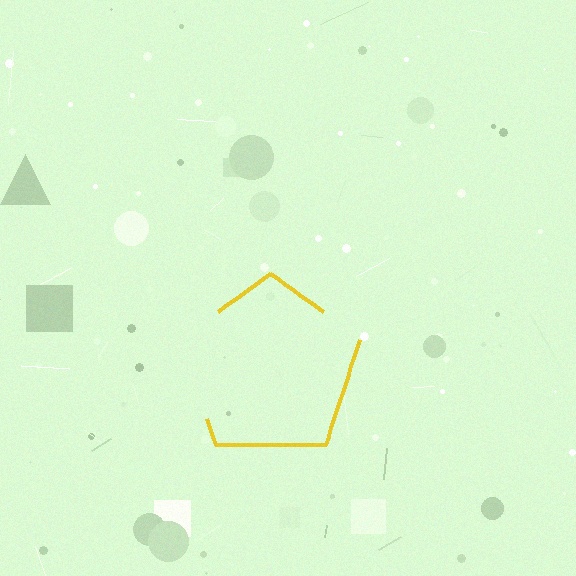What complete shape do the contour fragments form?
The contour fragments form a pentagon.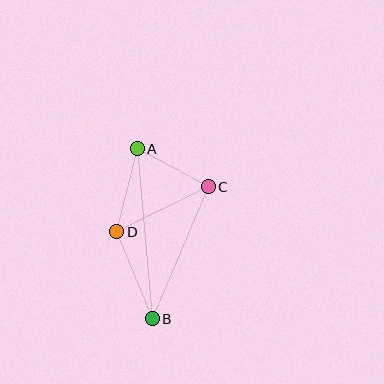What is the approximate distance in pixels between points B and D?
The distance between B and D is approximately 94 pixels.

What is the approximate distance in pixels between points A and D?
The distance between A and D is approximately 85 pixels.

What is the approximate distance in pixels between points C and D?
The distance between C and D is approximately 102 pixels.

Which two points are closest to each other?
Points A and C are closest to each other.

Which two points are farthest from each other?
Points A and B are farthest from each other.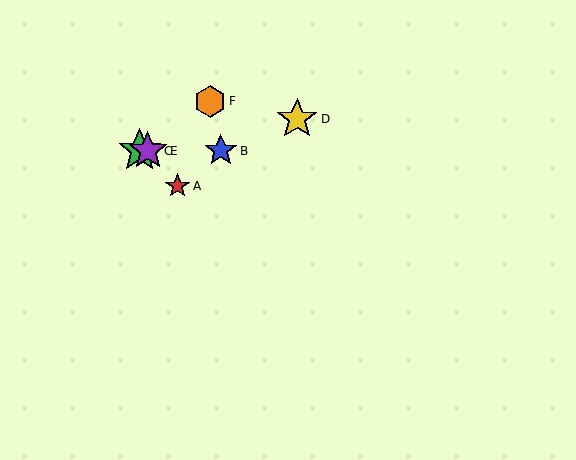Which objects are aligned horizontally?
Objects B, C, E are aligned horizontally.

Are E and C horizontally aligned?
Yes, both are at y≈151.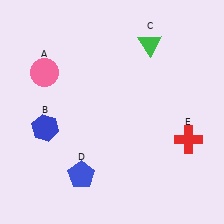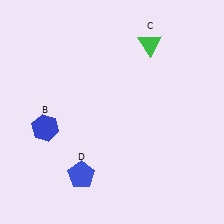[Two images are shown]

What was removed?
The pink circle (A), the red cross (E) were removed in Image 2.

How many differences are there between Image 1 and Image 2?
There are 2 differences between the two images.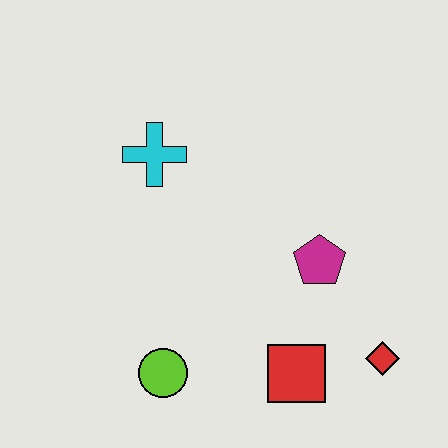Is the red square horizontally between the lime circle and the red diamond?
Yes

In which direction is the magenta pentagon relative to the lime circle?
The magenta pentagon is to the right of the lime circle.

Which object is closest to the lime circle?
The red square is closest to the lime circle.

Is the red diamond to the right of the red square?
Yes